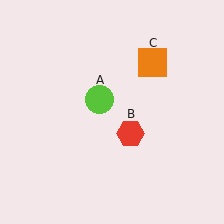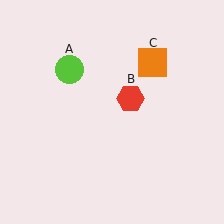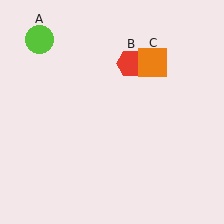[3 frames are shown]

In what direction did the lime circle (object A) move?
The lime circle (object A) moved up and to the left.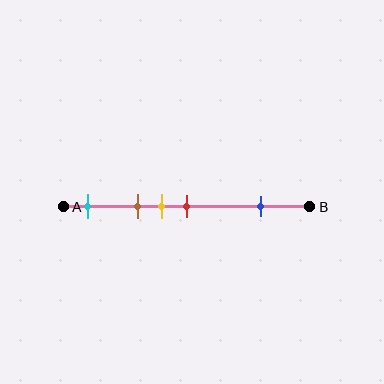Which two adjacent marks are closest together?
The yellow and red marks are the closest adjacent pair.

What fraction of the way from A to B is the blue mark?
The blue mark is approximately 80% (0.8) of the way from A to B.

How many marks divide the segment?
There are 5 marks dividing the segment.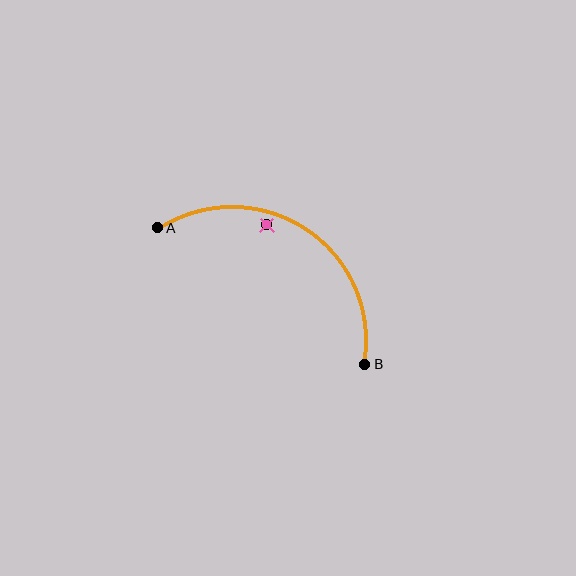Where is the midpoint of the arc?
The arc midpoint is the point on the curve farthest from the straight line joining A and B. It sits above that line.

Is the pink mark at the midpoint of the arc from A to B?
No — the pink mark does not lie on the arc at all. It sits slightly inside the curve.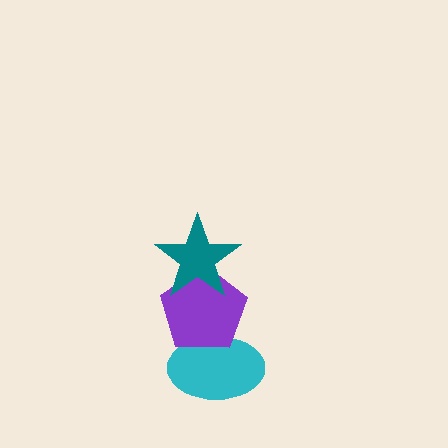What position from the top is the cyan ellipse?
The cyan ellipse is 3rd from the top.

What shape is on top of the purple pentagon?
The teal star is on top of the purple pentagon.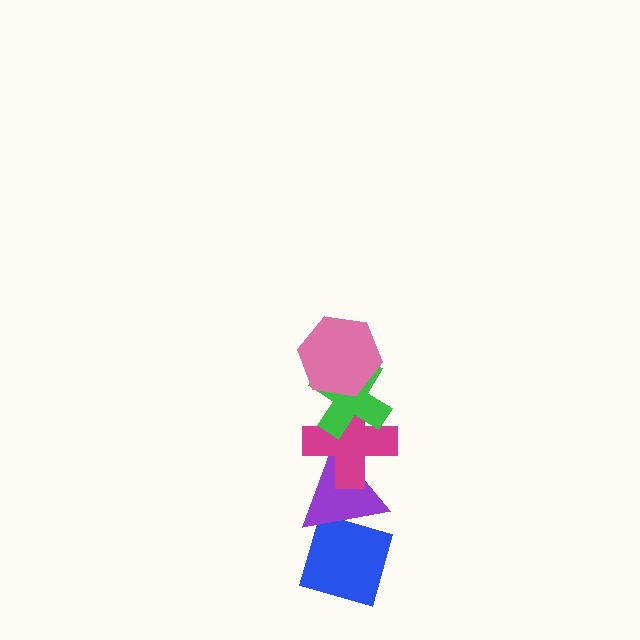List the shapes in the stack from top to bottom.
From top to bottom: the pink hexagon, the green cross, the magenta cross, the purple triangle, the blue diamond.